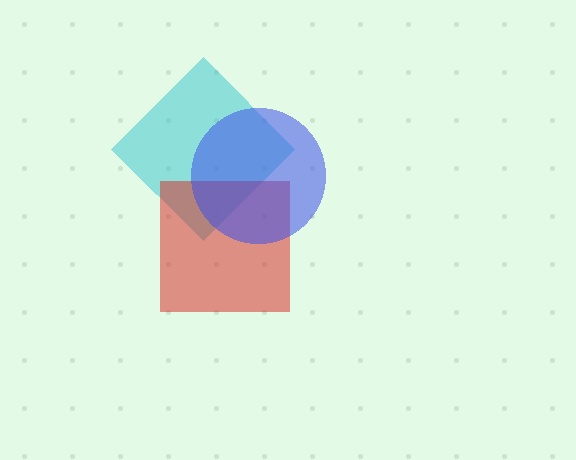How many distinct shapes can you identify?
There are 3 distinct shapes: a cyan diamond, a red square, a blue circle.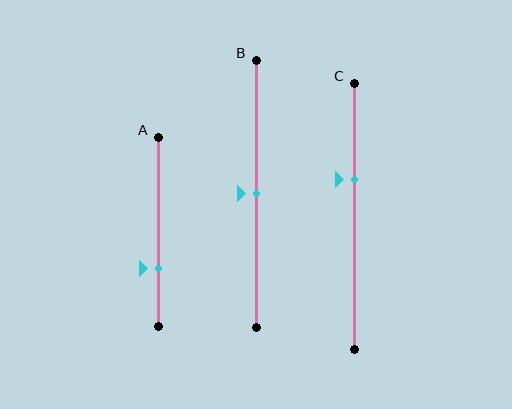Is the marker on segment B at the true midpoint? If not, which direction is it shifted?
Yes, the marker on segment B is at the true midpoint.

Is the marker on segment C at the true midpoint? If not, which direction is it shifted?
No, the marker on segment C is shifted upward by about 14% of the segment length.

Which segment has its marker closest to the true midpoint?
Segment B has its marker closest to the true midpoint.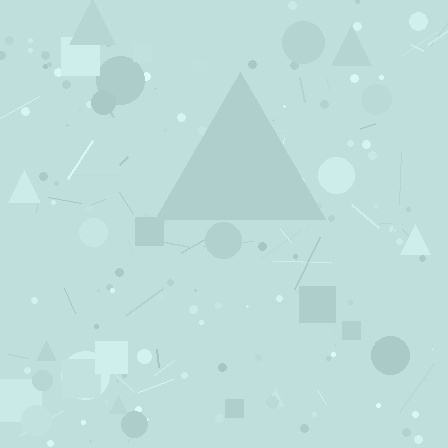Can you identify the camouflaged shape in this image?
The camouflaged shape is a triangle.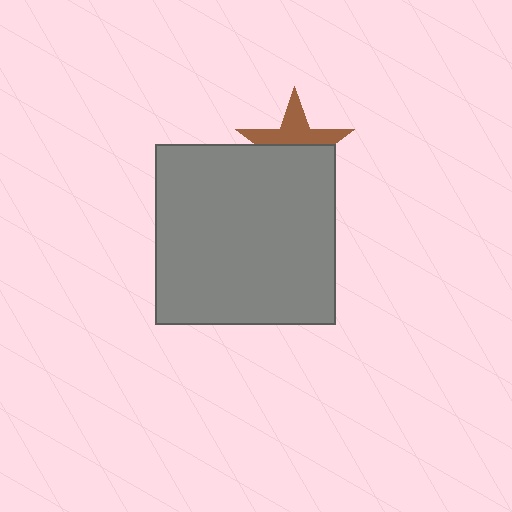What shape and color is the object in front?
The object in front is a gray square.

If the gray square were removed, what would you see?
You would see the complete brown star.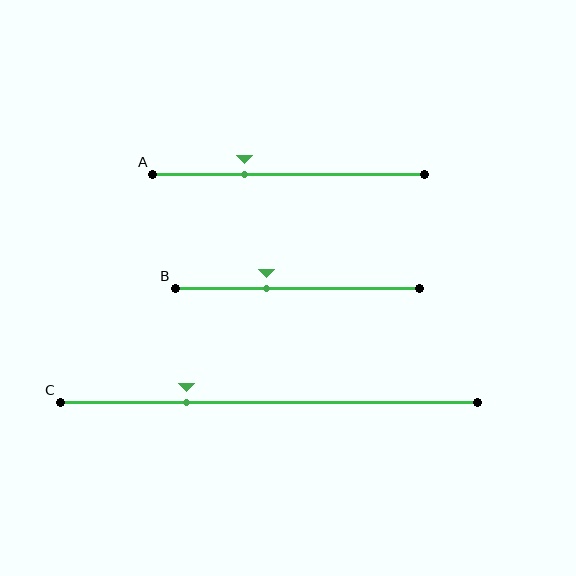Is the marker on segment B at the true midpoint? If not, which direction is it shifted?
No, the marker on segment B is shifted to the left by about 13% of the segment length.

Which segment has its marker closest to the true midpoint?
Segment B has its marker closest to the true midpoint.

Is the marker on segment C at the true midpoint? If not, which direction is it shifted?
No, the marker on segment C is shifted to the left by about 20% of the segment length.